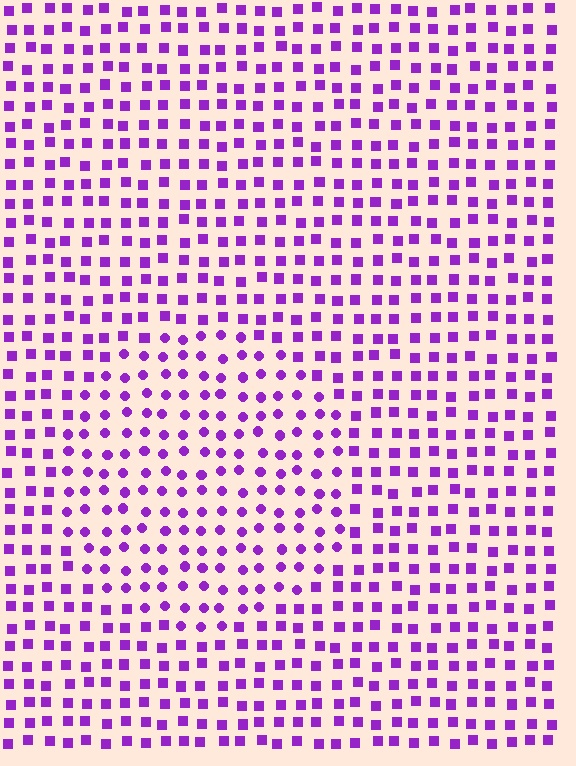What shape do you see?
I see a circle.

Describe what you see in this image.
The image is filled with small purple elements arranged in a uniform grid. A circle-shaped region contains circles, while the surrounding area contains squares. The boundary is defined purely by the change in element shape.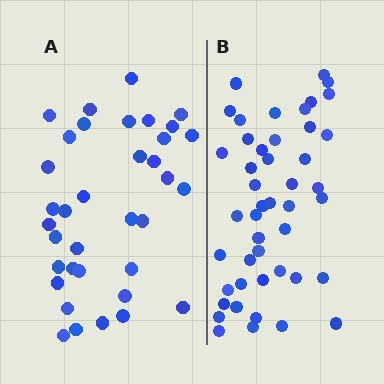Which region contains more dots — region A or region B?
Region B (the right region) has more dots.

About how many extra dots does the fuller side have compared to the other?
Region B has roughly 10 or so more dots than region A.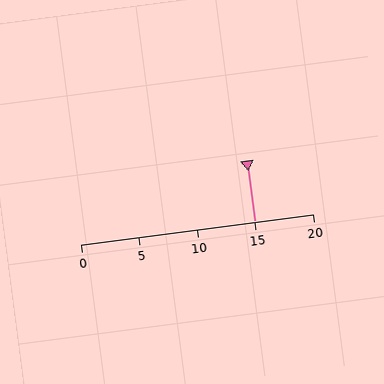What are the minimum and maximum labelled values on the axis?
The axis runs from 0 to 20.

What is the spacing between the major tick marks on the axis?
The major ticks are spaced 5 apart.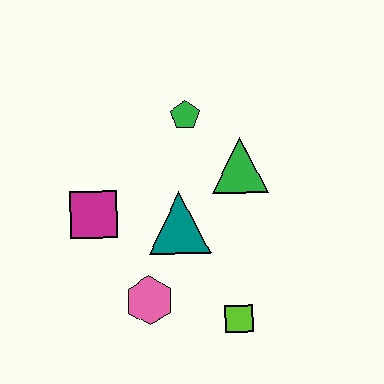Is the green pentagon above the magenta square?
Yes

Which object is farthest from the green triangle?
The pink hexagon is farthest from the green triangle.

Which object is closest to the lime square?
The pink hexagon is closest to the lime square.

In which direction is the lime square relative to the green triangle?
The lime square is below the green triangle.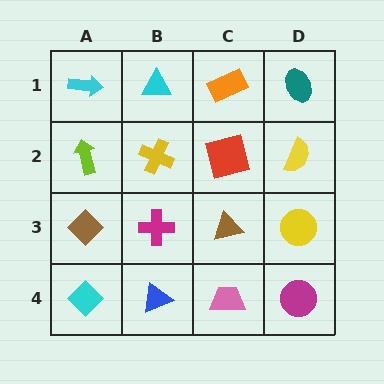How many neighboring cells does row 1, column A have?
2.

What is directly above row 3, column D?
A yellow semicircle.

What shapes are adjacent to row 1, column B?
A yellow cross (row 2, column B), a cyan arrow (row 1, column A), an orange rectangle (row 1, column C).